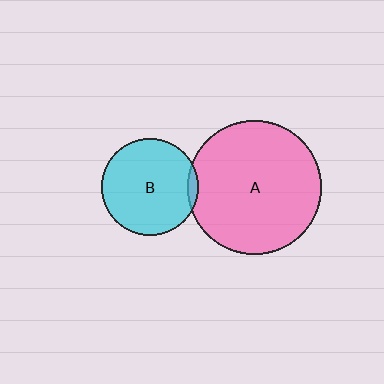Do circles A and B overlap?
Yes.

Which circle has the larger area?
Circle A (pink).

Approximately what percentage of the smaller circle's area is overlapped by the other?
Approximately 5%.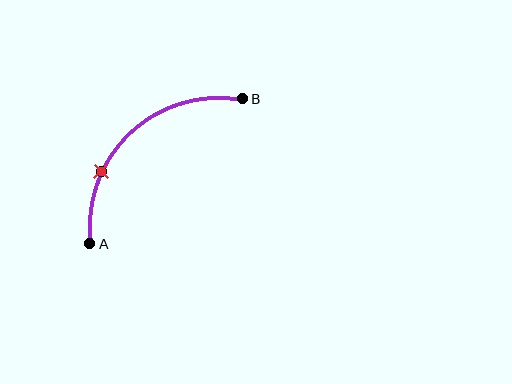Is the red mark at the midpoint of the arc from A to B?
No. The red mark lies on the arc but is closer to endpoint A. The arc midpoint would be at the point on the curve equidistant along the arc from both A and B.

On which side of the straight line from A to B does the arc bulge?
The arc bulges above and to the left of the straight line connecting A and B.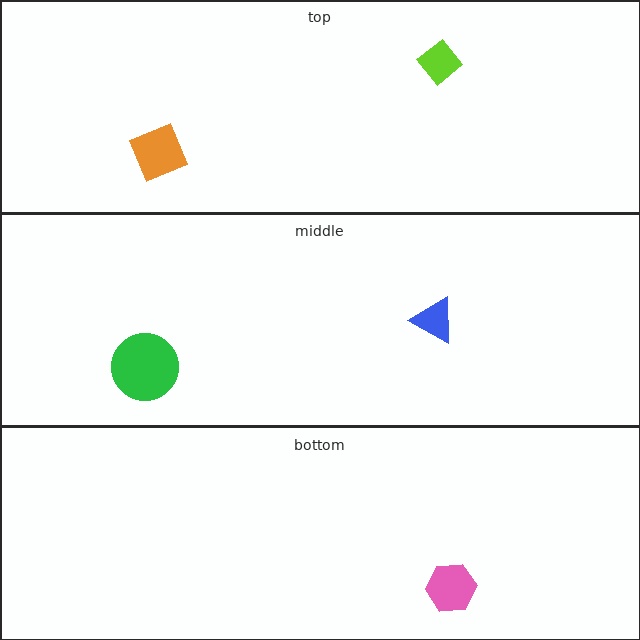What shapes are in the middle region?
The green circle, the blue triangle.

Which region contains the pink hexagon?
The bottom region.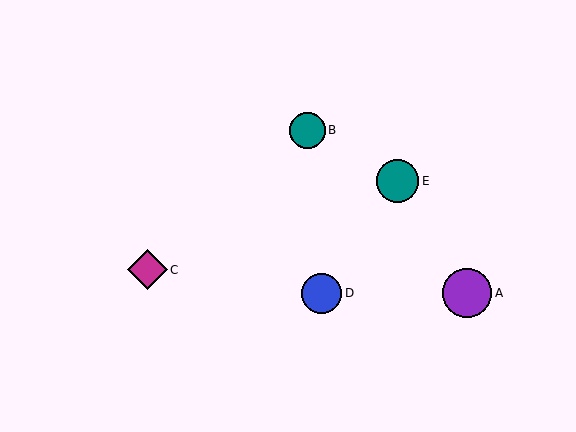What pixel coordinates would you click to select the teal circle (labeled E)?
Click at (398, 181) to select the teal circle E.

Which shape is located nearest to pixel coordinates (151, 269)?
The magenta diamond (labeled C) at (147, 270) is nearest to that location.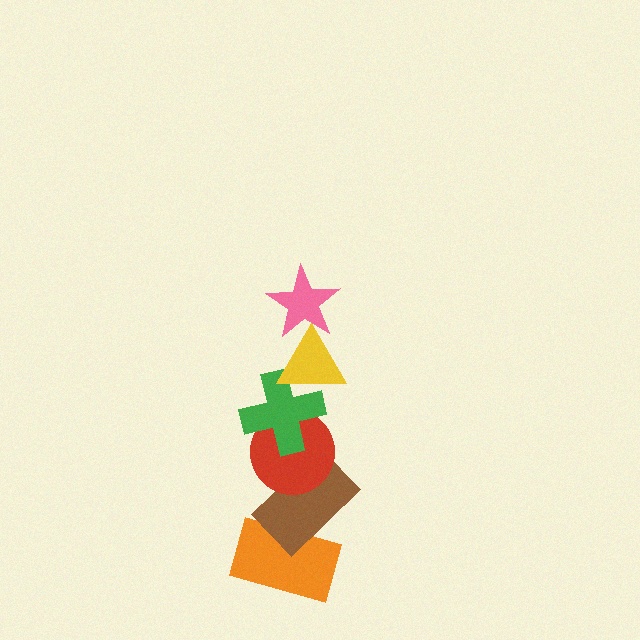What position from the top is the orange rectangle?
The orange rectangle is 6th from the top.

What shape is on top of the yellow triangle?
The pink star is on top of the yellow triangle.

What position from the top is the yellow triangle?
The yellow triangle is 2nd from the top.